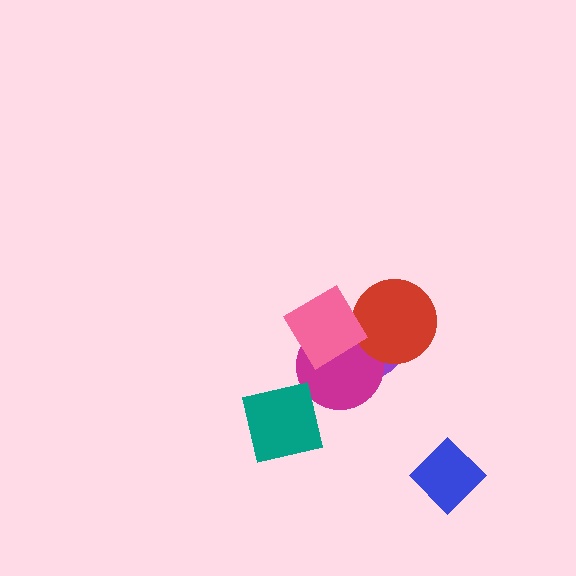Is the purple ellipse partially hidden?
Yes, it is partially covered by another shape.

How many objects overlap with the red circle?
3 objects overlap with the red circle.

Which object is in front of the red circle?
The pink diamond is in front of the red circle.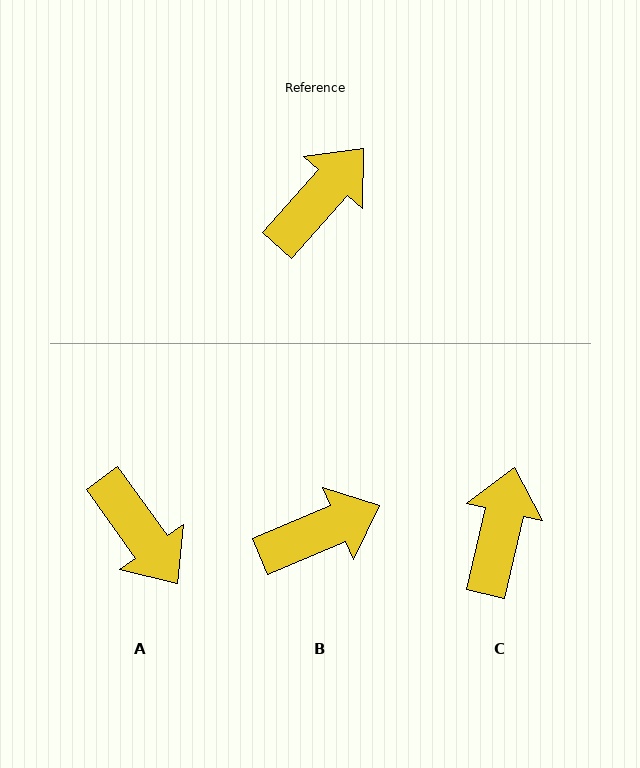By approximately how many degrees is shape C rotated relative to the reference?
Approximately 29 degrees counter-clockwise.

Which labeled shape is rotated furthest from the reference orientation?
A, about 103 degrees away.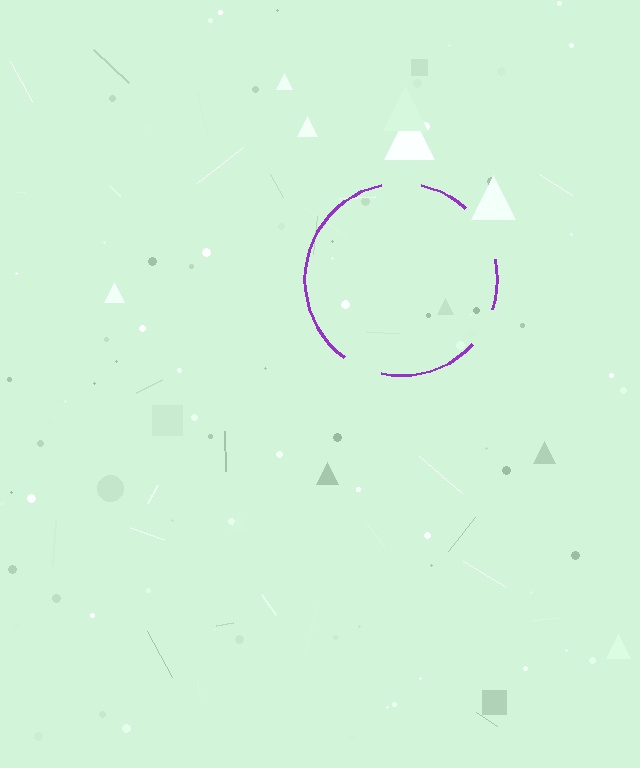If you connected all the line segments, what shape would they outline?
They would outline a circle.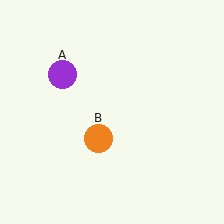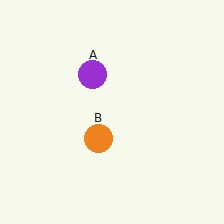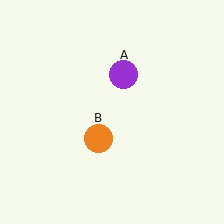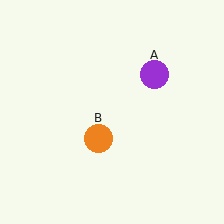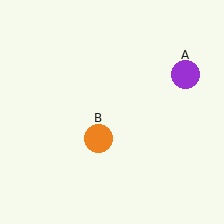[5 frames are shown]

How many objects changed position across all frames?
1 object changed position: purple circle (object A).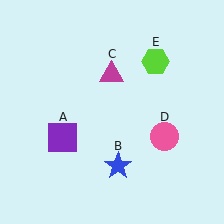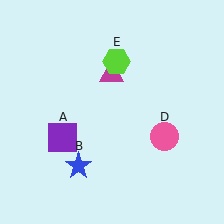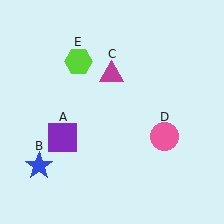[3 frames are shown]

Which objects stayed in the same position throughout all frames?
Purple square (object A) and magenta triangle (object C) and pink circle (object D) remained stationary.